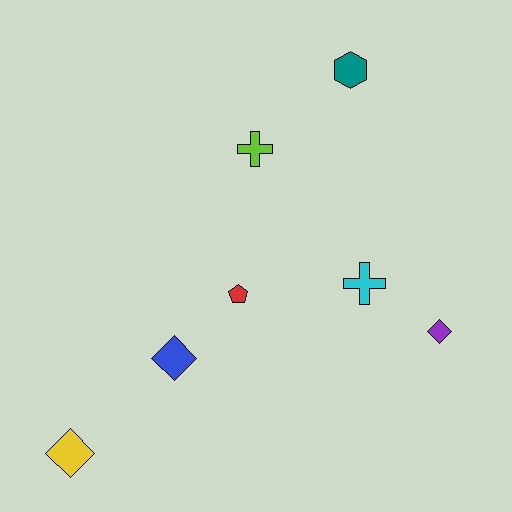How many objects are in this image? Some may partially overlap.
There are 7 objects.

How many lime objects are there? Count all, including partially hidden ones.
There is 1 lime object.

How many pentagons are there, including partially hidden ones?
There is 1 pentagon.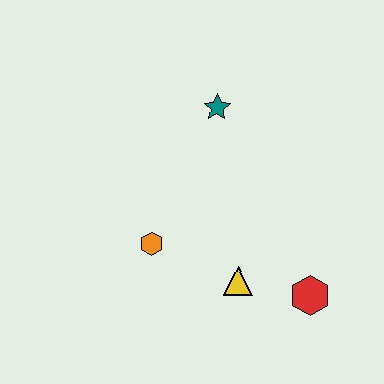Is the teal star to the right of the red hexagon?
No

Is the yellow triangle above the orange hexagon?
No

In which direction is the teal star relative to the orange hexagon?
The teal star is above the orange hexagon.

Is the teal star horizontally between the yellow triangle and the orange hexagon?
Yes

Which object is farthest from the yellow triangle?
The teal star is farthest from the yellow triangle.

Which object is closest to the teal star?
The orange hexagon is closest to the teal star.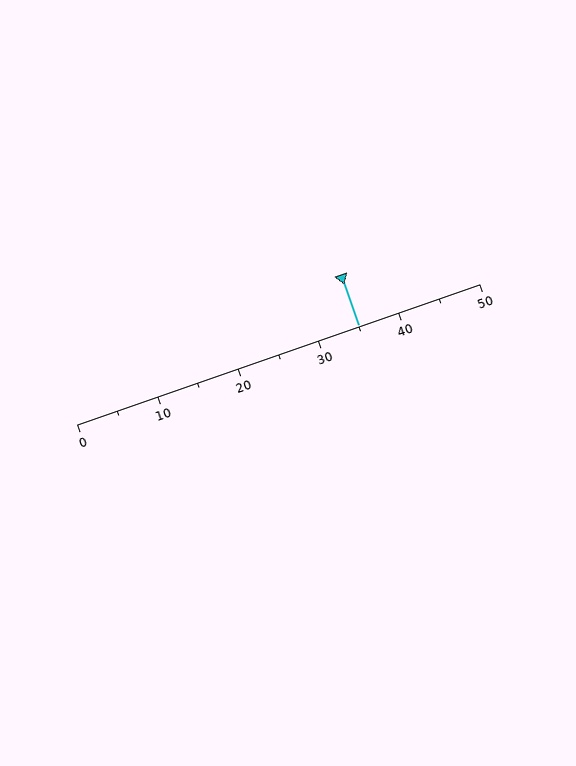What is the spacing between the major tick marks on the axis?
The major ticks are spaced 10 apart.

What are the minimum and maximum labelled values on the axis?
The axis runs from 0 to 50.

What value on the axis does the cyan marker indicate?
The marker indicates approximately 35.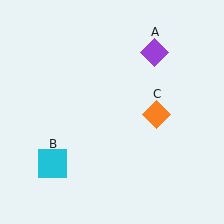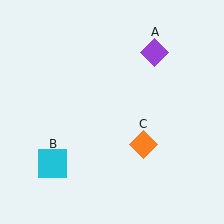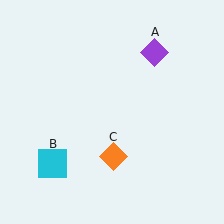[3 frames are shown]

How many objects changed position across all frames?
1 object changed position: orange diamond (object C).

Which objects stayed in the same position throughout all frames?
Purple diamond (object A) and cyan square (object B) remained stationary.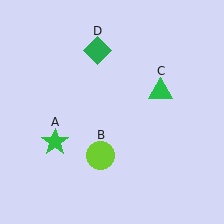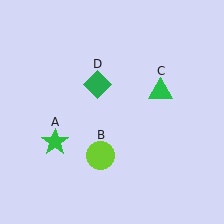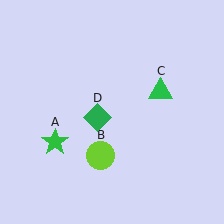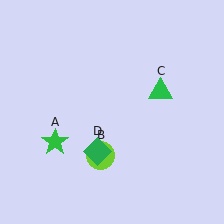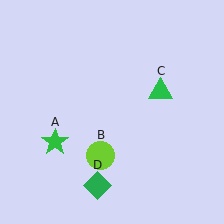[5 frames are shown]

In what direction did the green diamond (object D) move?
The green diamond (object D) moved down.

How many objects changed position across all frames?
1 object changed position: green diamond (object D).